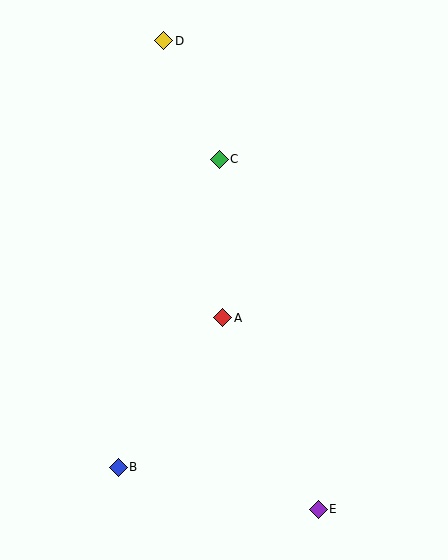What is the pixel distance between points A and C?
The distance between A and C is 158 pixels.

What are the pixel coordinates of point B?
Point B is at (118, 467).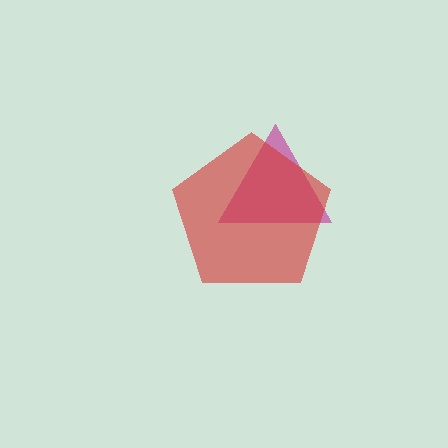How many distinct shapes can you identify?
There are 2 distinct shapes: a magenta triangle, a red pentagon.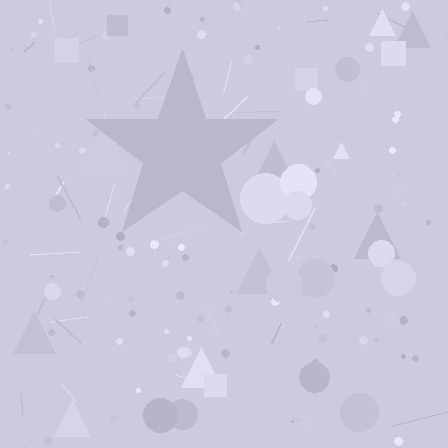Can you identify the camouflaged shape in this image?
The camouflaged shape is a star.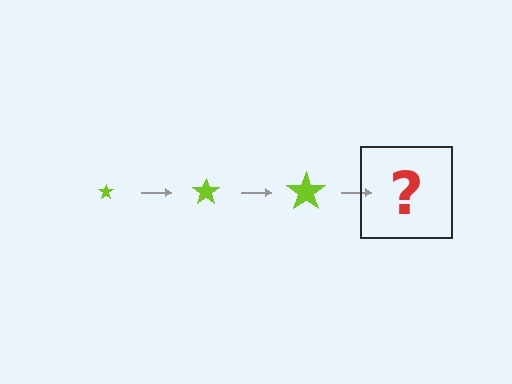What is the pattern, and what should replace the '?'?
The pattern is that the star gets progressively larger each step. The '?' should be a lime star, larger than the previous one.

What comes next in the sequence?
The next element should be a lime star, larger than the previous one.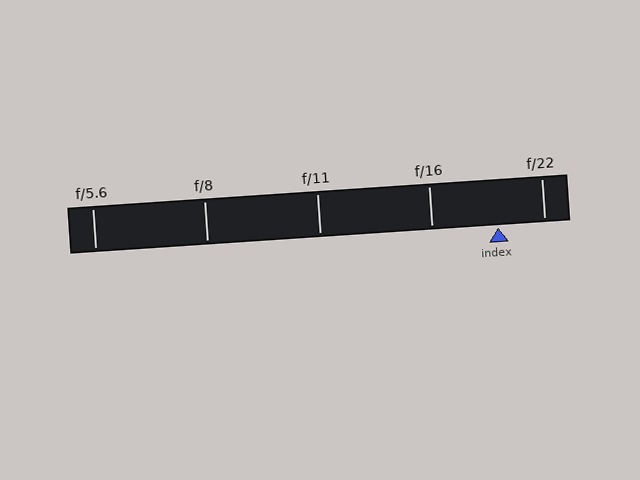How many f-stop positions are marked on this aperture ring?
There are 5 f-stop positions marked.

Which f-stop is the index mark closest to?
The index mark is closest to f/22.